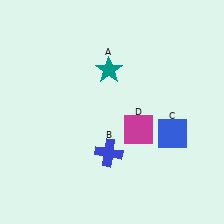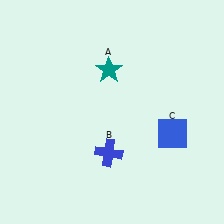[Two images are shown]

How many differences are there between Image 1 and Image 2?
There is 1 difference between the two images.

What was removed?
The magenta square (D) was removed in Image 2.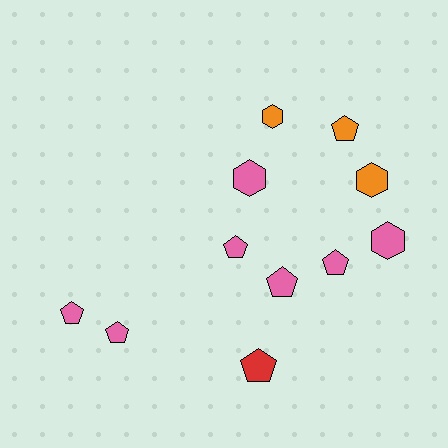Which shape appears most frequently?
Pentagon, with 7 objects.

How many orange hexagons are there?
There are 2 orange hexagons.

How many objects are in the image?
There are 11 objects.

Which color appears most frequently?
Pink, with 7 objects.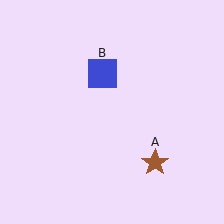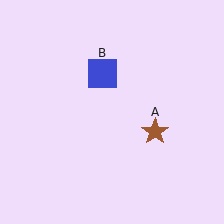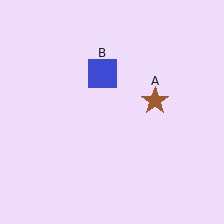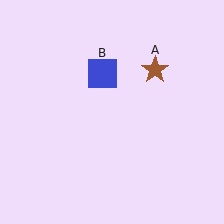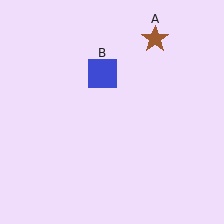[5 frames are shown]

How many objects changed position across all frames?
1 object changed position: brown star (object A).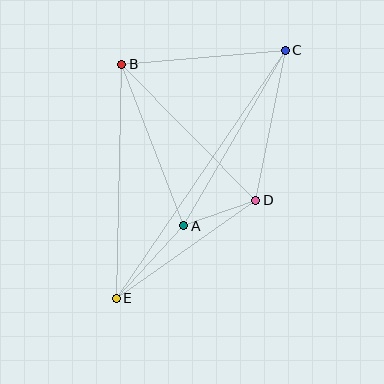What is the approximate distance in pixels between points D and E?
The distance between D and E is approximately 170 pixels.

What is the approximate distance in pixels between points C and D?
The distance between C and D is approximately 153 pixels.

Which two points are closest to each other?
Points A and D are closest to each other.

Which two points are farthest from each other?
Points C and E are farthest from each other.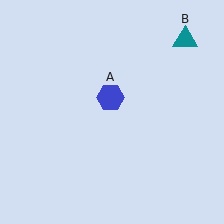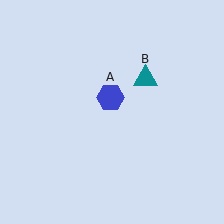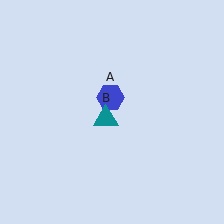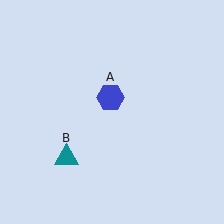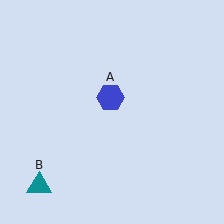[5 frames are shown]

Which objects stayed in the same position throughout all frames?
Blue hexagon (object A) remained stationary.